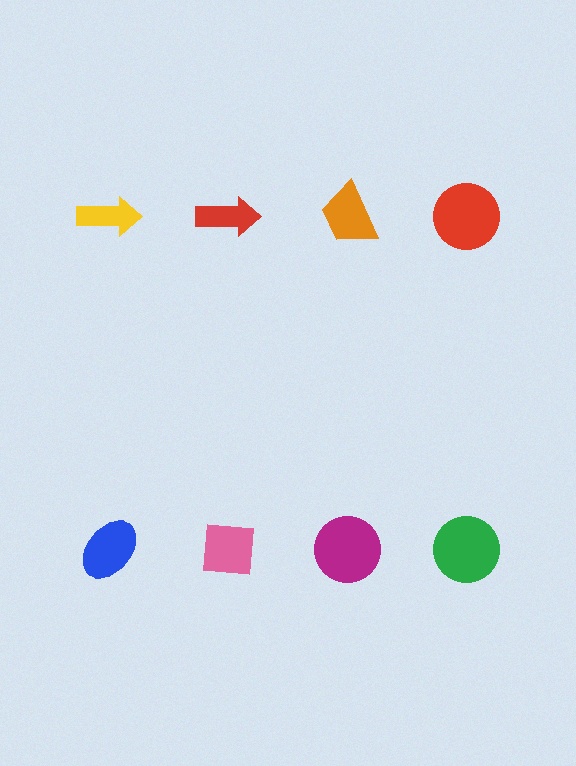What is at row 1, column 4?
A red circle.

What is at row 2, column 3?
A magenta circle.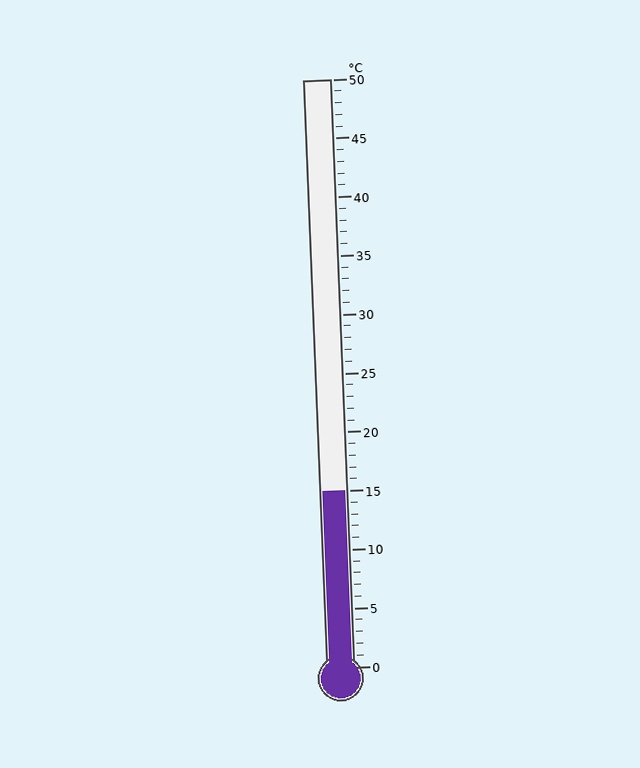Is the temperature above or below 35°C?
The temperature is below 35°C.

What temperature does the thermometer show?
The thermometer shows approximately 15°C.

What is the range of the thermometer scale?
The thermometer scale ranges from 0°C to 50°C.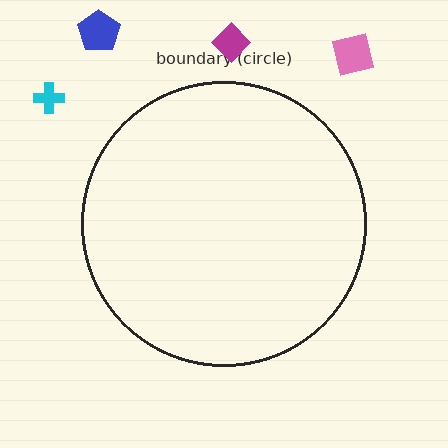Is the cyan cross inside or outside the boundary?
Outside.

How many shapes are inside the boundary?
0 inside, 4 outside.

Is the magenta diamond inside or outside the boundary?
Outside.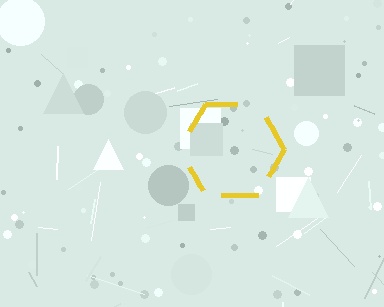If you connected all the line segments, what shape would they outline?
They would outline a hexagon.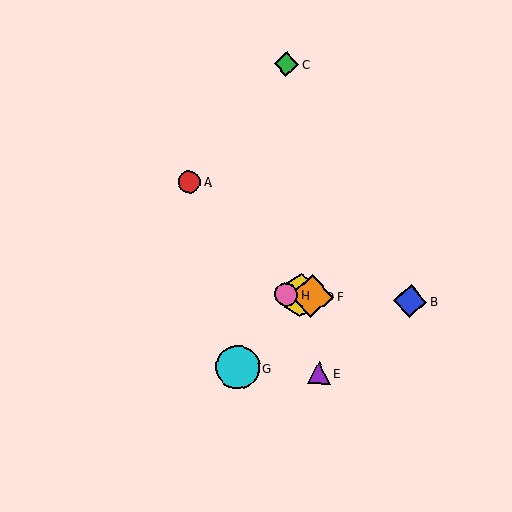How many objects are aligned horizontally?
4 objects (B, D, F, H) are aligned horizontally.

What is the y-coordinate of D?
Object D is at y≈295.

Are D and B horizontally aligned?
Yes, both are at y≈295.